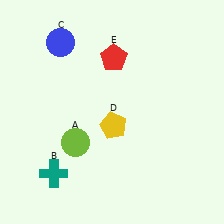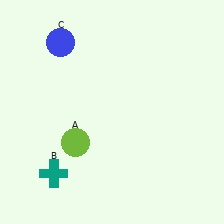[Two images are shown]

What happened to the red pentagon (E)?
The red pentagon (E) was removed in Image 2. It was in the top-right area of Image 1.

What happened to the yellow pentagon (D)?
The yellow pentagon (D) was removed in Image 2. It was in the bottom-right area of Image 1.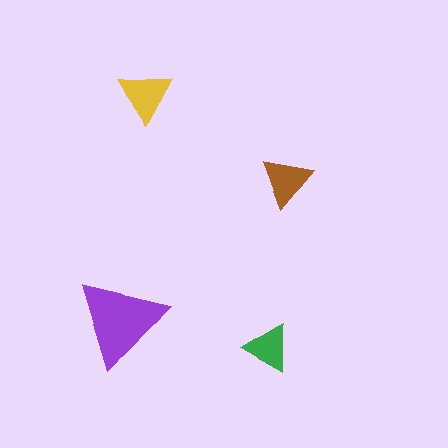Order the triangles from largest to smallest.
the purple one, the yellow one, the brown one, the green one.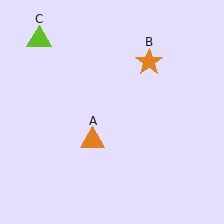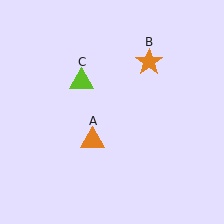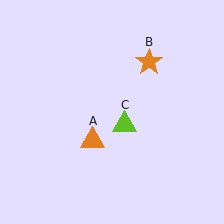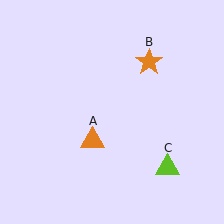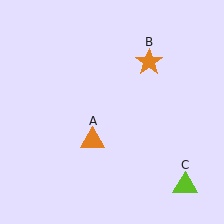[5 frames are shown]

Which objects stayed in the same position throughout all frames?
Orange triangle (object A) and orange star (object B) remained stationary.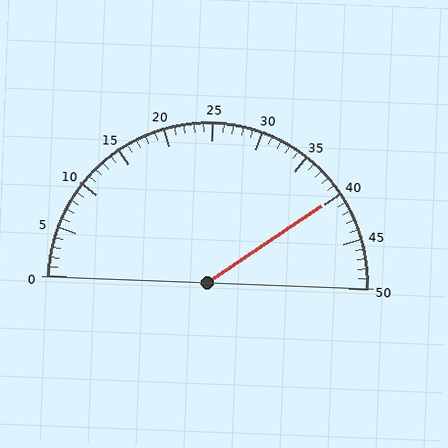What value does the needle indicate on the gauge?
The needle indicates approximately 40.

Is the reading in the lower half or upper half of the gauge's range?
The reading is in the upper half of the range (0 to 50).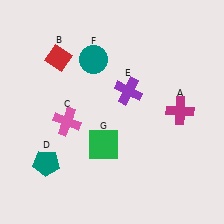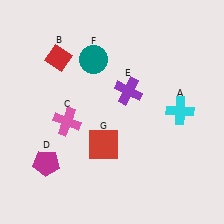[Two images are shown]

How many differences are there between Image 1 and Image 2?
There are 3 differences between the two images.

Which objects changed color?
A changed from magenta to cyan. D changed from teal to magenta. G changed from green to red.